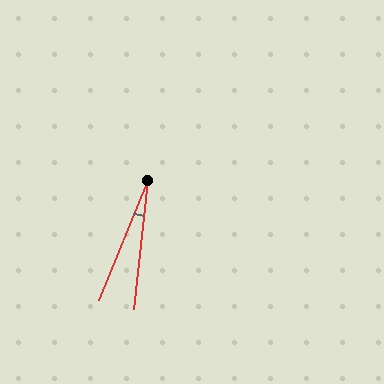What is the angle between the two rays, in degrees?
Approximately 16 degrees.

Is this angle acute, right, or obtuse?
It is acute.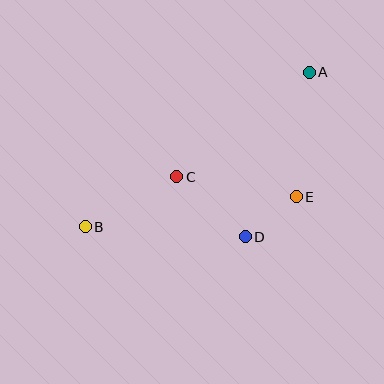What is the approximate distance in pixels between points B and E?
The distance between B and E is approximately 213 pixels.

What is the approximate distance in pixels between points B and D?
The distance between B and D is approximately 160 pixels.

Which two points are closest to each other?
Points D and E are closest to each other.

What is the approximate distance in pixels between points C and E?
The distance between C and E is approximately 121 pixels.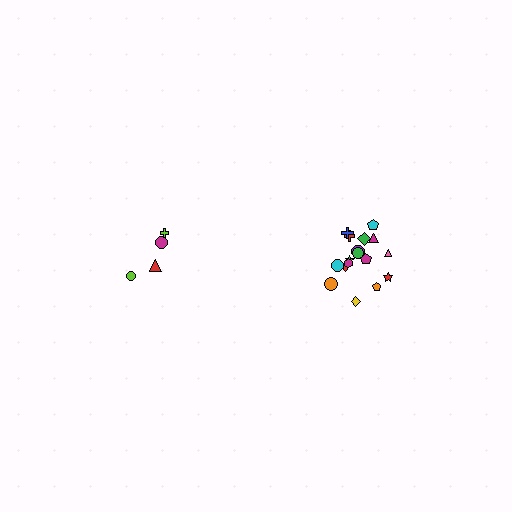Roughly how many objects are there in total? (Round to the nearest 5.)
Roughly 20 objects in total.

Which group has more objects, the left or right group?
The right group.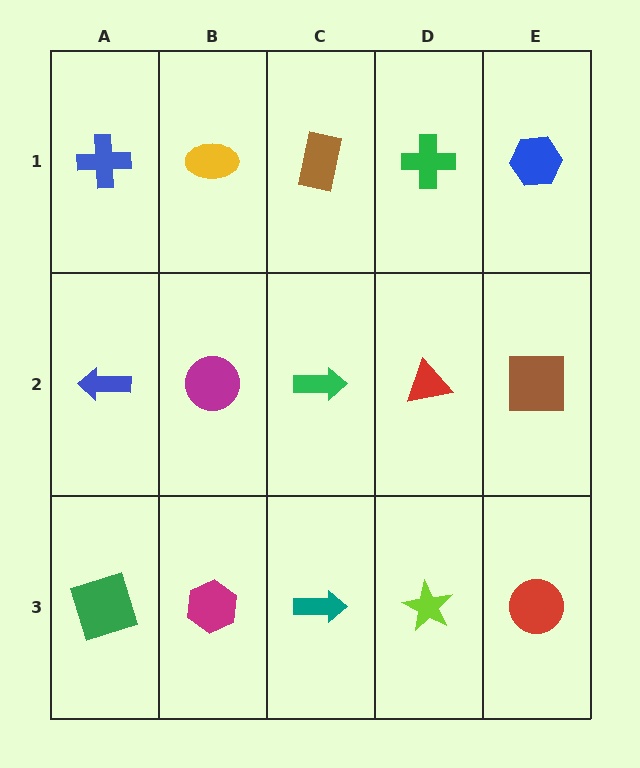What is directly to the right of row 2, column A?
A magenta circle.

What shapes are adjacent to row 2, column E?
A blue hexagon (row 1, column E), a red circle (row 3, column E), a red triangle (row 2, column D).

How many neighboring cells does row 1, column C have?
3.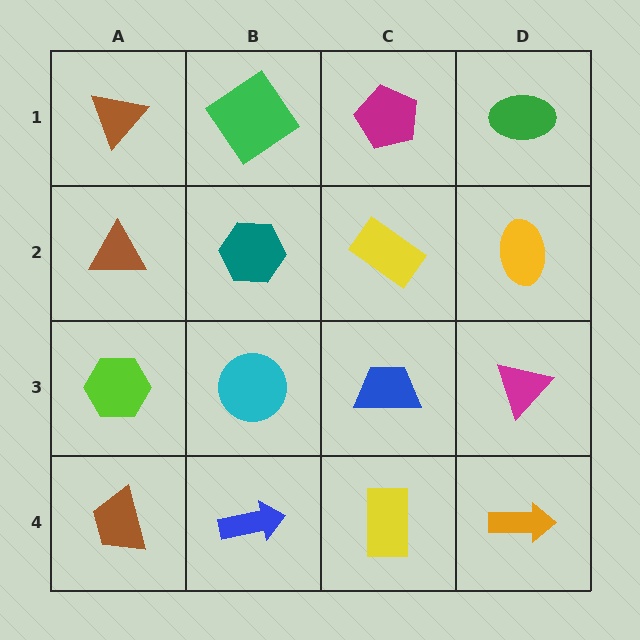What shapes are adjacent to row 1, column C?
A yellow rectangle (row 2, column C), a green diamond (row 1, column B), a green ellipse (row 1, column D).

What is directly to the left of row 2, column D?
A yellow rectangle.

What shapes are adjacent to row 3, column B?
A teal hexagon (row 2, column B), a blue arrow (row 4, column B), a lime hexagon (row 3, column A), a blue trapezoid (row 3, column C).